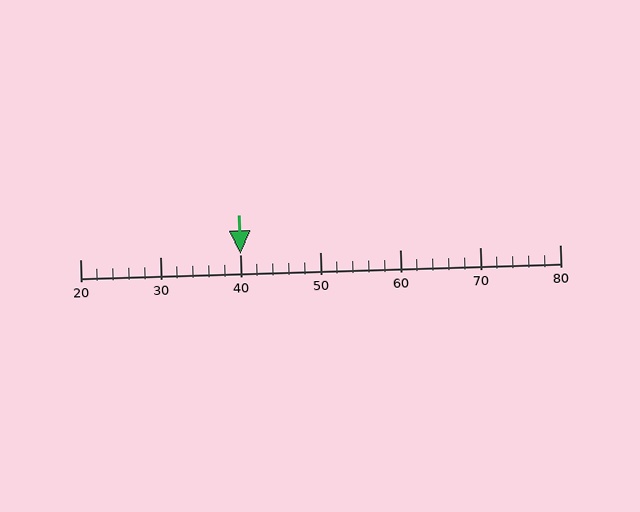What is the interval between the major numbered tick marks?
The major tick marks are spaced 10 units apart.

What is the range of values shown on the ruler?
The ruler shows values from 20 to 80.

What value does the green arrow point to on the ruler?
The green arrow points to approximately 40.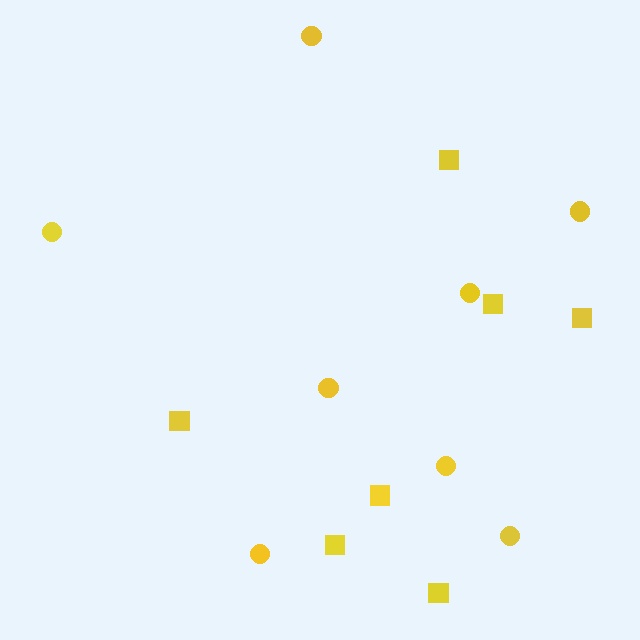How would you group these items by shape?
There are 2 groups: one group of circles (8) and one group of squares (7).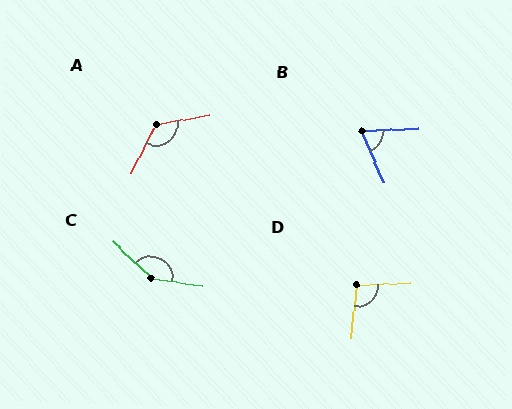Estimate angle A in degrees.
Approximately 126 degrees.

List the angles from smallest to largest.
B (69°), D (100°), A (126°), C (144°).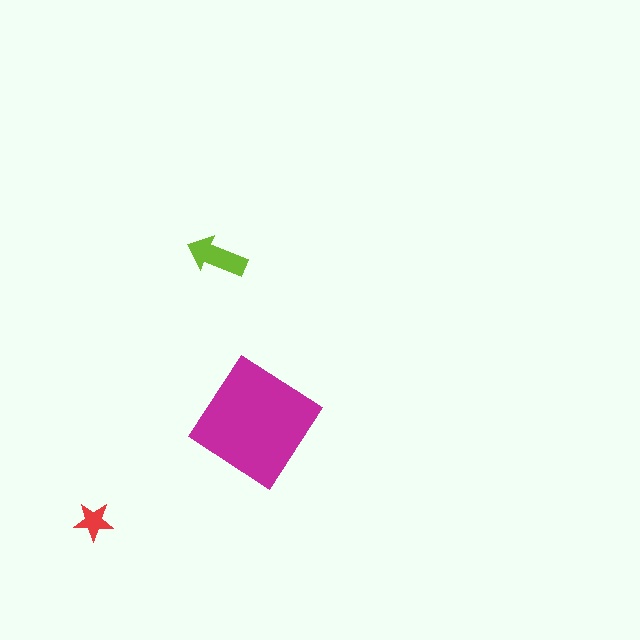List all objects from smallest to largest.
The red star, the lime arrow, the magenta diamond.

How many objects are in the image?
There are 3 objects in the image.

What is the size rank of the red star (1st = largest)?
3rd.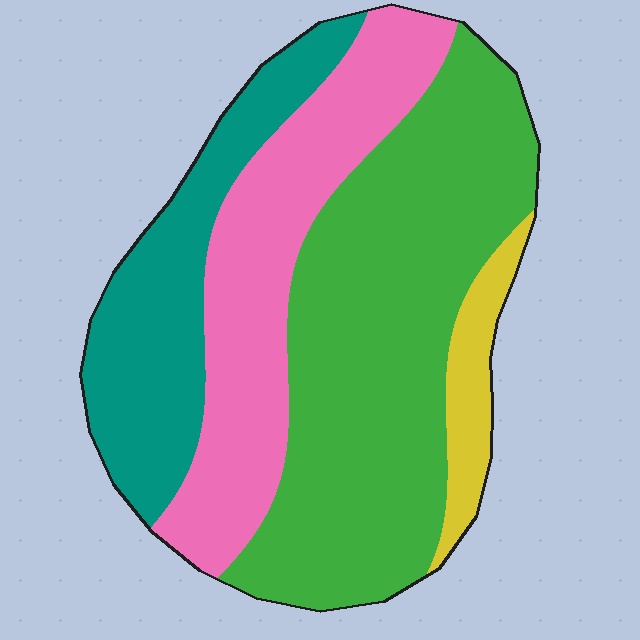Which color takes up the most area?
Green, at roughly 45%.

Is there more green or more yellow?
Green.